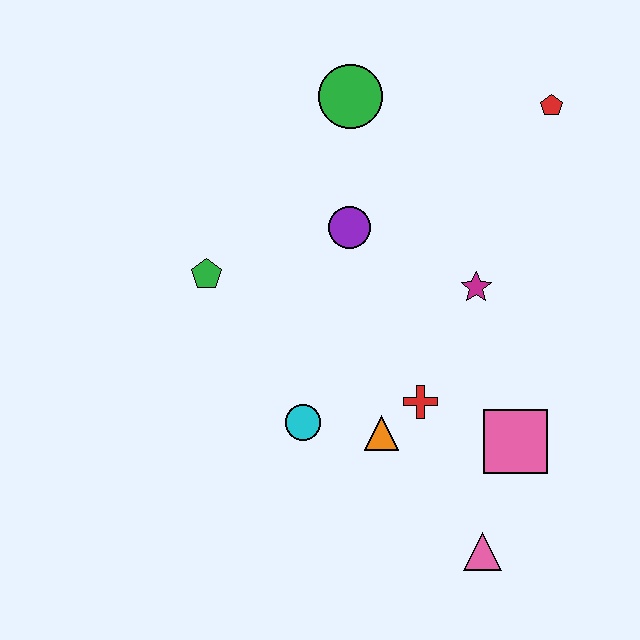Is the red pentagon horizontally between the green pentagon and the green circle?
No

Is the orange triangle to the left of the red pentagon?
Yes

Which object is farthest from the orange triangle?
The red pentagon is farthest from the orange triangle.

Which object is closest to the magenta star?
The red cross is closest to the magenta star.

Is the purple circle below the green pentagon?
No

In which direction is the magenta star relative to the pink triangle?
The magenta star is above the pink triangle.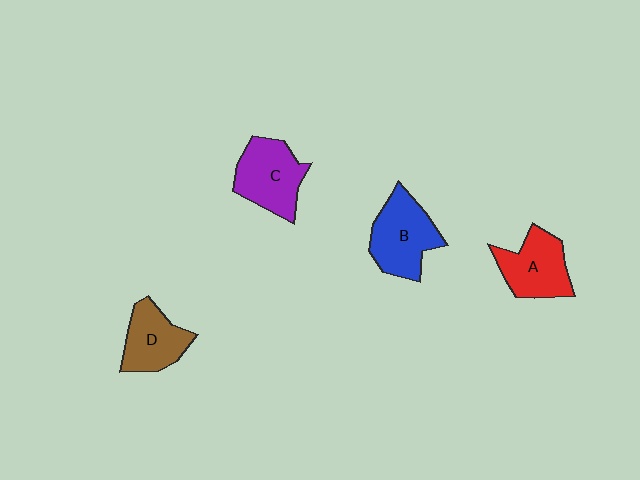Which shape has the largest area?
Shape B (blue).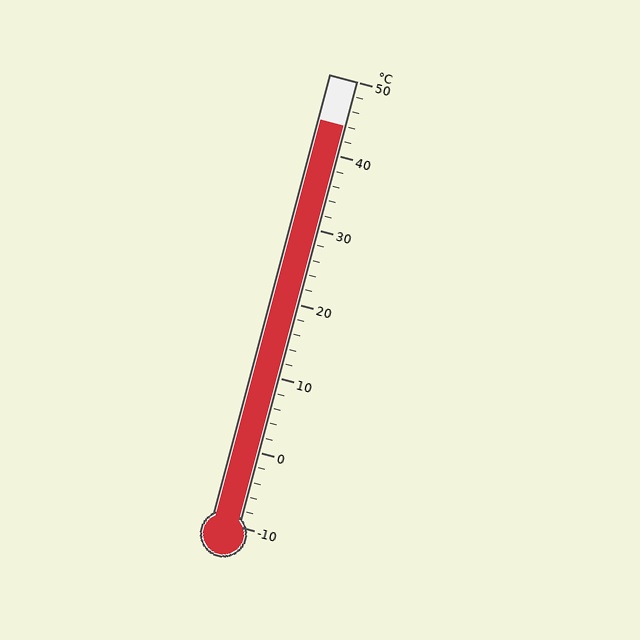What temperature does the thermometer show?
The thermometer shows approximately 44°C.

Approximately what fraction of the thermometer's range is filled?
The thermometer is filled to approximately 90% of its range.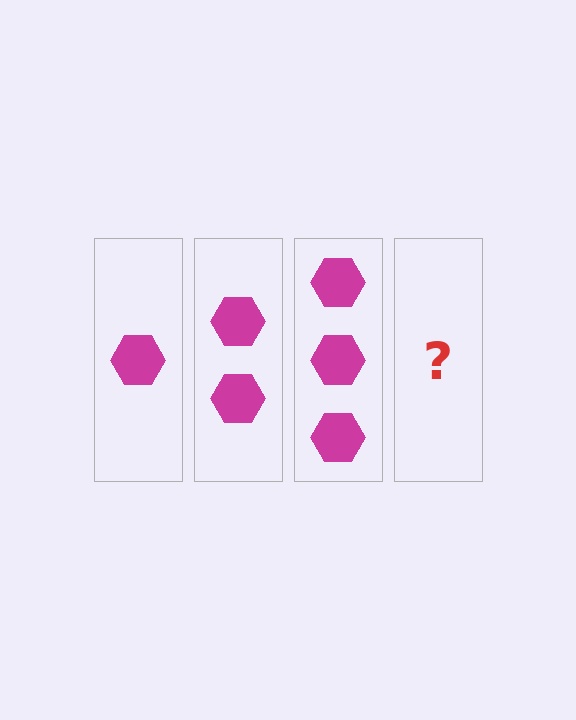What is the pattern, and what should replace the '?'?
The pattern is that each step adds one more hexagon. The '?' should be 4 hexagons.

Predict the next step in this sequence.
The next step is 4 hexagons.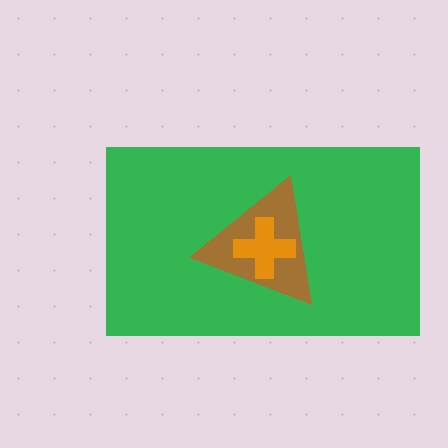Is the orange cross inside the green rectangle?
Yes.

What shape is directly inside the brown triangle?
The orange cross.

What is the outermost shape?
The green rectangle.